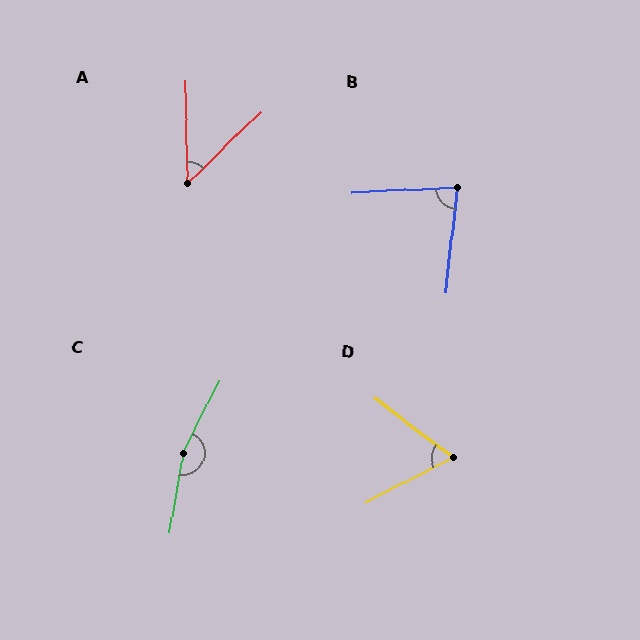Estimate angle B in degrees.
Approximately 81 degrees.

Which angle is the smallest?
A, at approximately 47 degrees.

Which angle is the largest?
C, at approximately 163 degrees.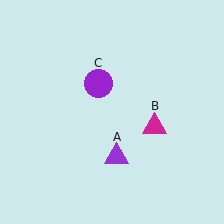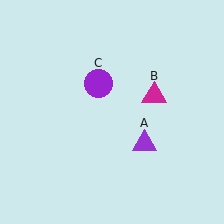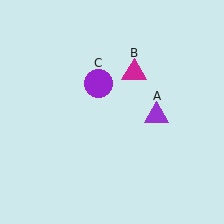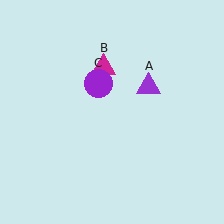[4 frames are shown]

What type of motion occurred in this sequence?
The purple triangle (object A), magenta triangle (object B) rotated counterclockwise around the center of the scene.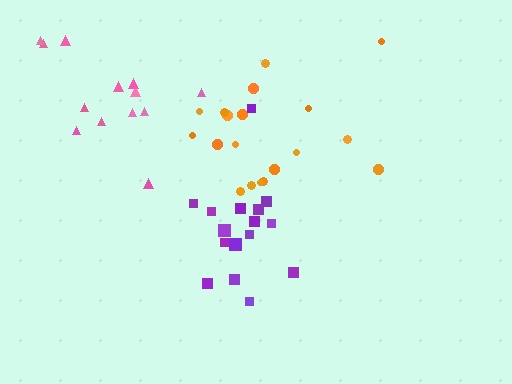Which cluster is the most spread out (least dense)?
Orange.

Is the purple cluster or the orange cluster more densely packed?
Purple.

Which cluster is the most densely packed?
Purple.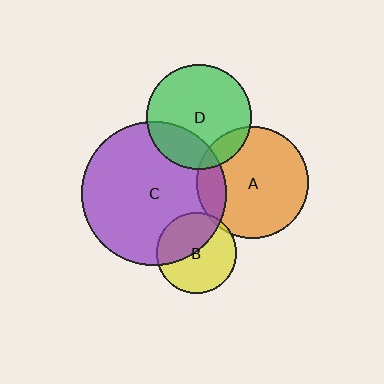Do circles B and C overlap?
Yes.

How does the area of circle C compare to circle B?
Approximately 3.2 times.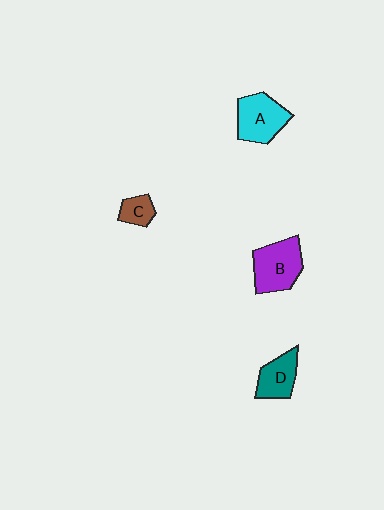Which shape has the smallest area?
Shape C (brown).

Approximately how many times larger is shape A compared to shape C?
Approximately 2.2 times.